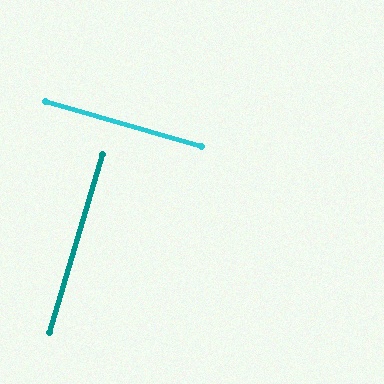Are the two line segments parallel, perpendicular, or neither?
Perpendicular — they meet at approximately 90°.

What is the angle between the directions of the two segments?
Approximately 90 degrees.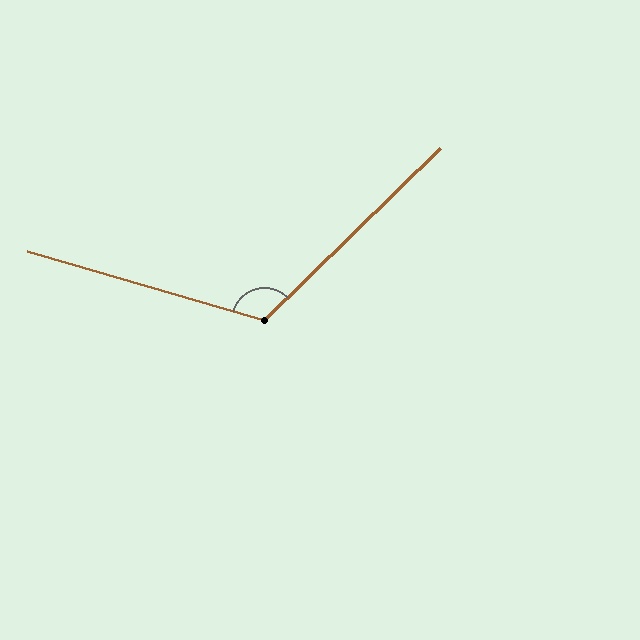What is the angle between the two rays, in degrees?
Approximately 120 degrees.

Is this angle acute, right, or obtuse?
It is obtuse.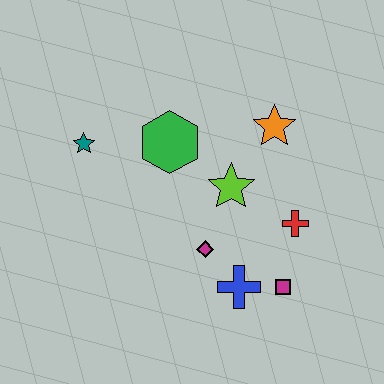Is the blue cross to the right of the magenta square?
No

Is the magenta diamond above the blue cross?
Yes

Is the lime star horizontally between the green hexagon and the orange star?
Yes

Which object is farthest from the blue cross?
The teal star is farthest from the blue cross.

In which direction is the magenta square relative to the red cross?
The magenta square is below the red cross.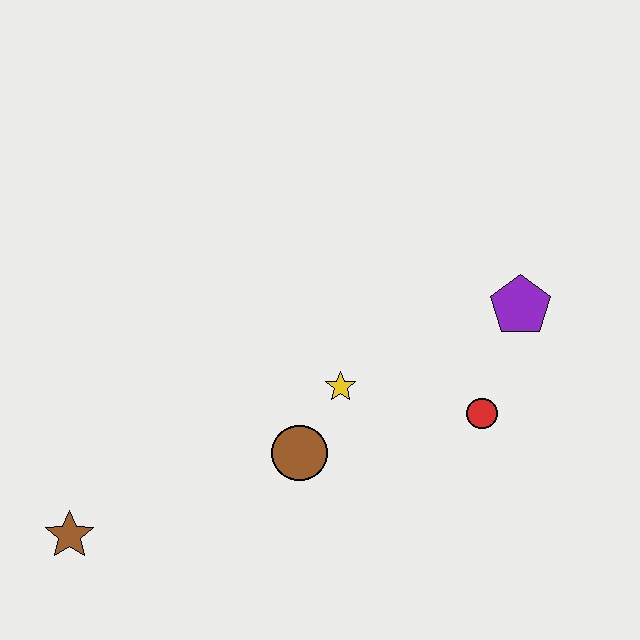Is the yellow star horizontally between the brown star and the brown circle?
No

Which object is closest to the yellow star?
The brown circle is closest to the yellow star.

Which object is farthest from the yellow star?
The brown star is farthest from the yellow star.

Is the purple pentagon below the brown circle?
No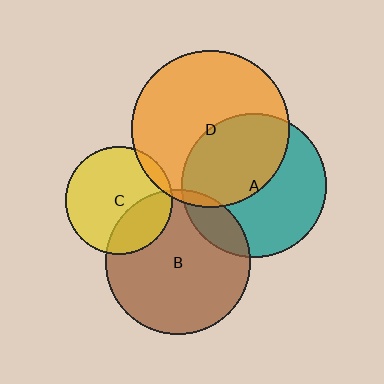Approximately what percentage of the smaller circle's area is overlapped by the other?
Approximately 10%.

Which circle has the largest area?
Circle D (orange).